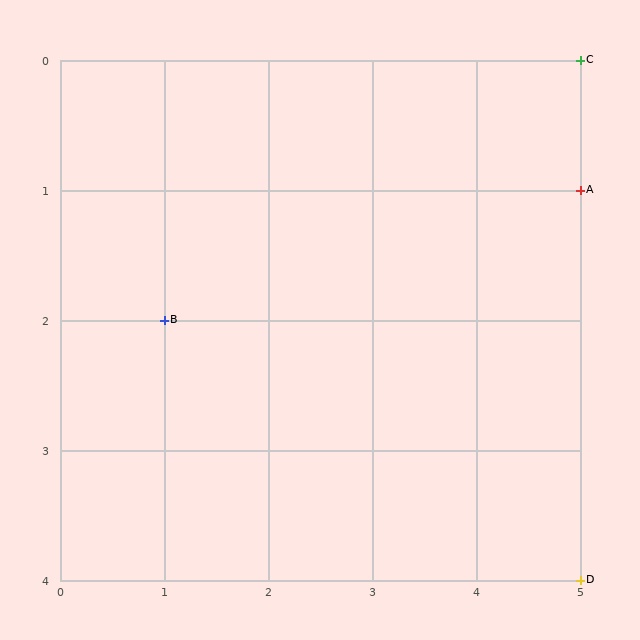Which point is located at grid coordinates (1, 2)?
Point B is at (1, 2).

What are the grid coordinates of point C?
Point C is at grid coordinates (5, 0).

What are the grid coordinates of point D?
Point D is at grid coordinates (5, 4).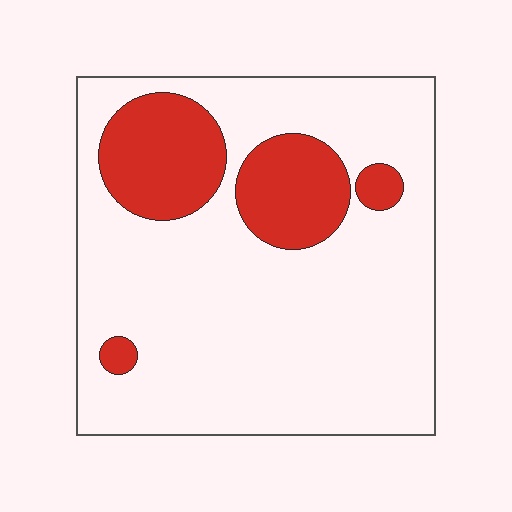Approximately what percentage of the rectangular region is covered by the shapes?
Approximately 20%.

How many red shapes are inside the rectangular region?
4.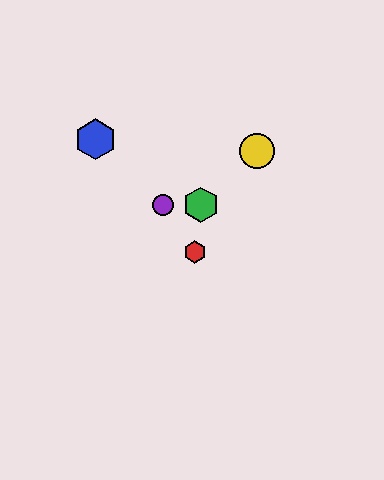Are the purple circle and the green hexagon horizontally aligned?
Yes, both are at y≈205.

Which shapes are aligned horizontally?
The green hexagon, the purple circle are aligned horizontally.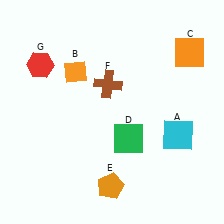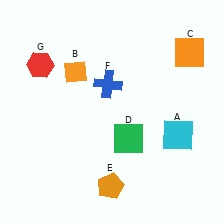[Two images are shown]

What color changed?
The cross (F) changed from brown in Image 1 to blue in Image 2.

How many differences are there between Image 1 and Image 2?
There is 1 difference between the two images.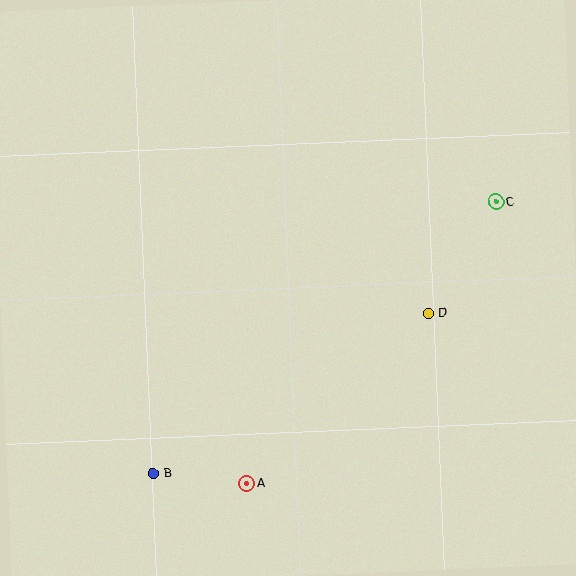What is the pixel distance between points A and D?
The distance between A and D is 249 pixels.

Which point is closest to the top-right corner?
Point C is closest to the top-right corner.